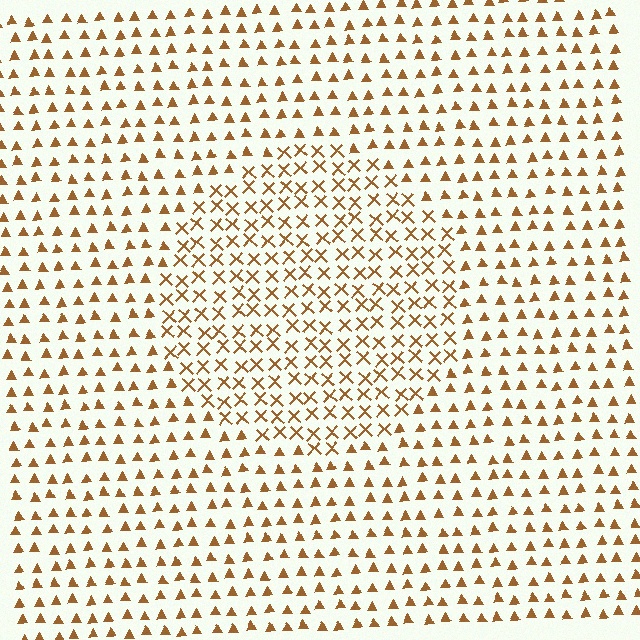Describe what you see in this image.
The image is filled with small brown elements arranged in a uniform grid. A circle-shaped region contains X marks, while the surrounding area contains triangles. The boundary is defined purely by the change in element shape.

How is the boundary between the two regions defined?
The boundary is defined by a change in element shape: X marks inside vs. triangles outside. All elements share the same color and spacing.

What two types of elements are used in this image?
The image uses X marks inside the circle region and triangles outside it.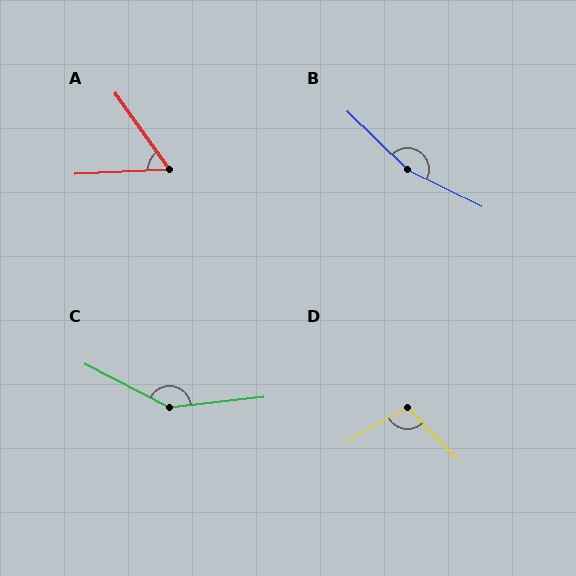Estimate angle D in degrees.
Approximately 104 degrees.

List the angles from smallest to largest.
A (57°), D (104°), C (147°), B (162°).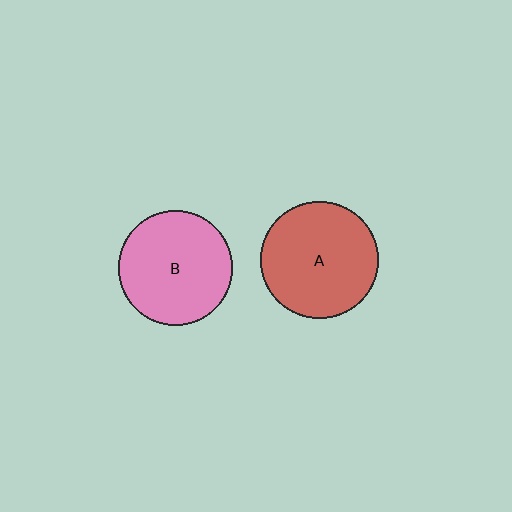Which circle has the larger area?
Circle A (red).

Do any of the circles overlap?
No, none of the circles overlap.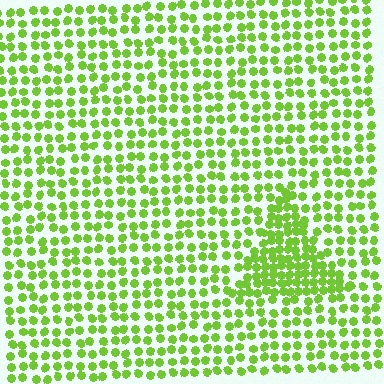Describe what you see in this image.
The image contains small lime elements arranged at two different densities. A triangle-shaped region is visible where the elements are more densely packed than the surrounding area.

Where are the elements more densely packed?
The elements are more densely packed inside the triangle boundary.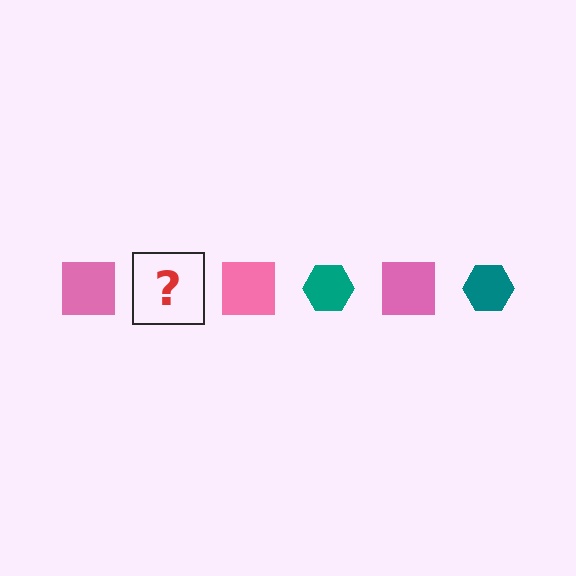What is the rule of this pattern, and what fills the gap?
The rule is that the pattern alternates between pink square and teal hexagon. The gap should be filled with a teal hexagon.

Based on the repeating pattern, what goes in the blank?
The blank should be a teal hexagon.